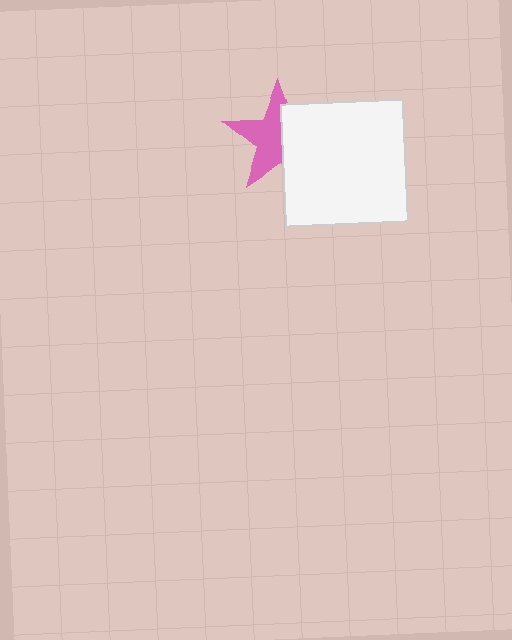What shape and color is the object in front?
The object in front is a white square.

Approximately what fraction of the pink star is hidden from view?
Roughly 44% of the pink star is hidden behind the white square.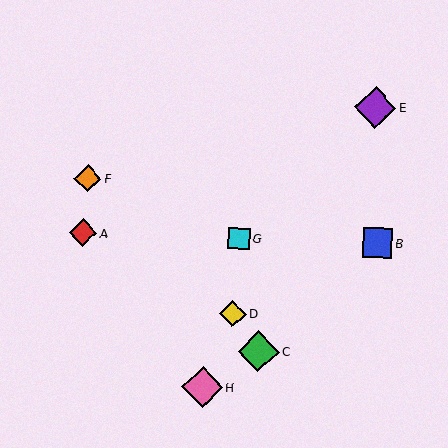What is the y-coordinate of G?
Object G is at y≈238.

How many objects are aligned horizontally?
3 objects (A, B, G) are aligned horizontally.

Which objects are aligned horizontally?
Objects A, B, G are aligned horizontally.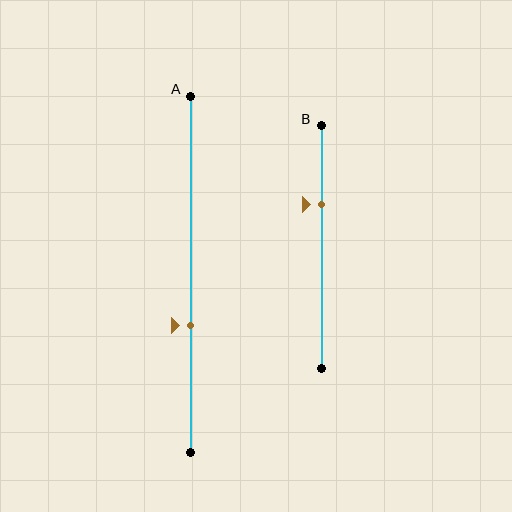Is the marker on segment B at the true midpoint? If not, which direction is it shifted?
No, the marker on segment B is shifted upward by about 18% of the segment length.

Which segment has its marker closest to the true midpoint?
Segment A has its marker closest to the true midpoint.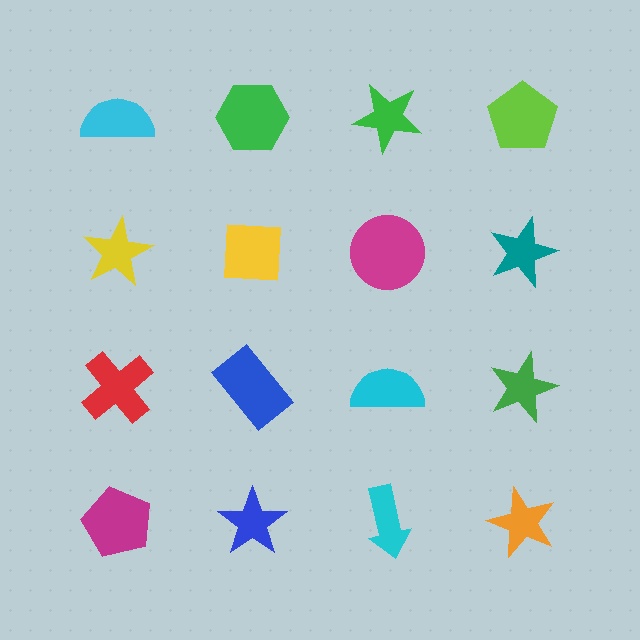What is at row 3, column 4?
A green star.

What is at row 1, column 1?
A cyan semicircle.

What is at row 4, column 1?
A magenta pentagon.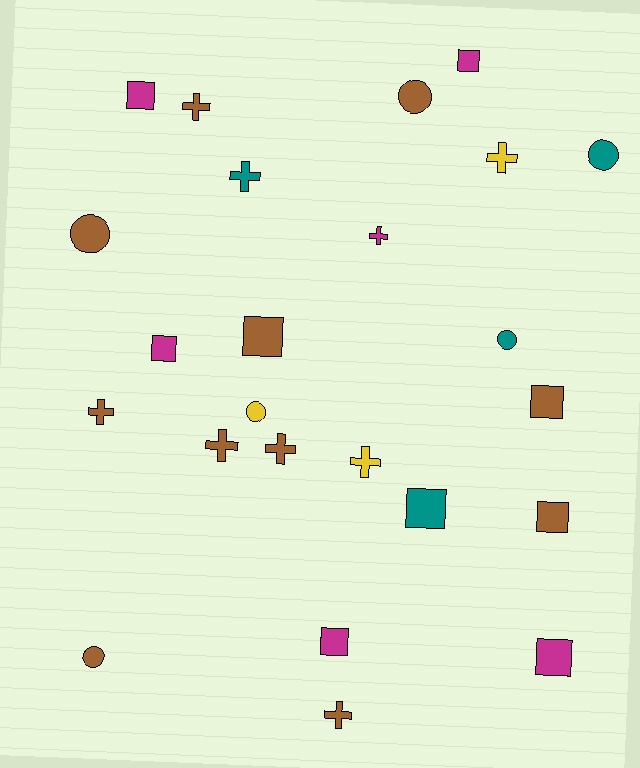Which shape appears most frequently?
Square, with 9 objects.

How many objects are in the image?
There are 24 objects.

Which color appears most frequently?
Brown, with 11 objects.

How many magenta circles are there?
There are no magenta circles.